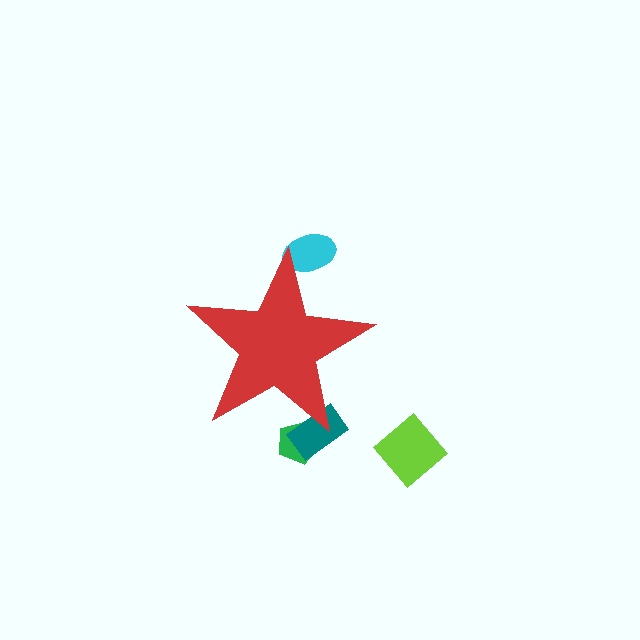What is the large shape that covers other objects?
A red star.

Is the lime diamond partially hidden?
No, the lime diamond is fully visible.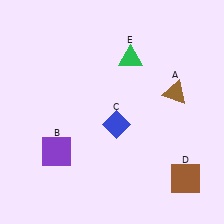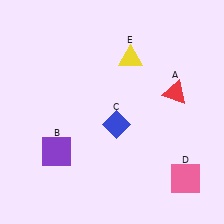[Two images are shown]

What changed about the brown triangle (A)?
In Image 1, A is brown. In Image 2, it changed to red.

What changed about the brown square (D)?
In Image 1, D is brown. In Image 2, it changed to pink.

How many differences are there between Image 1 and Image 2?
There are 3 differences between the two images.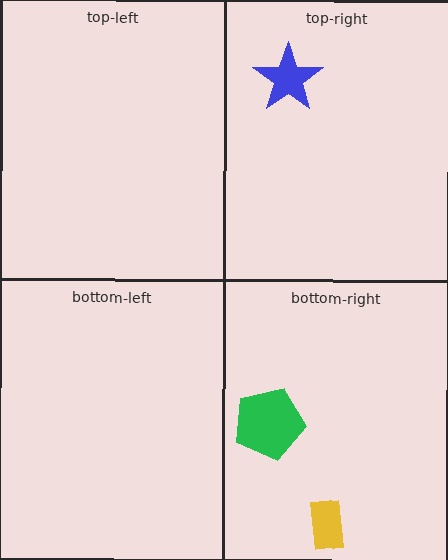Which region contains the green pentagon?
The bottom-right region.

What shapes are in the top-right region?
The blue star.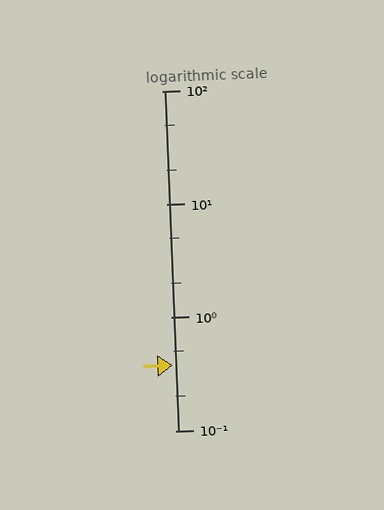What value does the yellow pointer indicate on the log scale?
The pointer indicates approximately 0.38.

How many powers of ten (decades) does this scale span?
The scale spans 3 decades, from 0.1 to 100.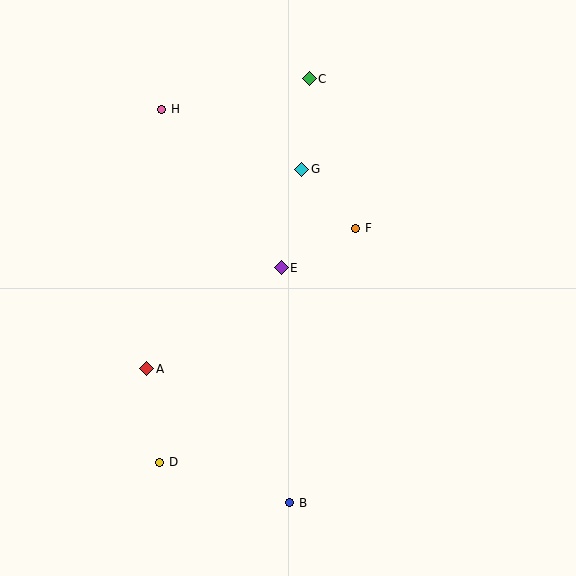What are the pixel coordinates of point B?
Point B is at (290, 503).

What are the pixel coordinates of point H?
Point H is at (162, 109).